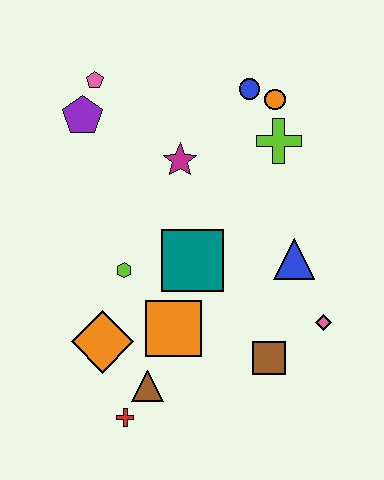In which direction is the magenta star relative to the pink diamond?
The magenta star is above the pink diamond.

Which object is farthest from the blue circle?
The red cross is farthest from the blue circle.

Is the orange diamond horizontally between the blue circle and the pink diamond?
No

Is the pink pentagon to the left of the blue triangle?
Yes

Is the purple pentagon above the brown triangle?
Yes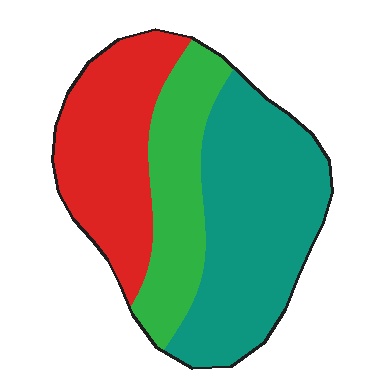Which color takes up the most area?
Teal, at roughly 45%.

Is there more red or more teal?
Teal.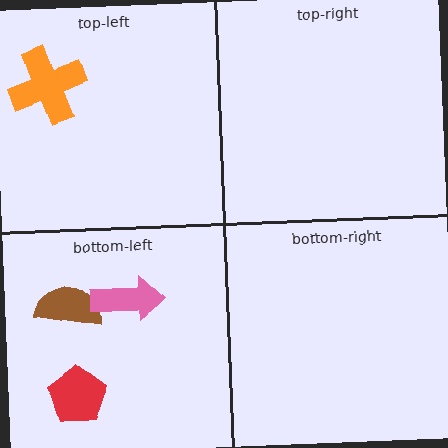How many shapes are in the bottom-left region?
4.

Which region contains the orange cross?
The top-left region.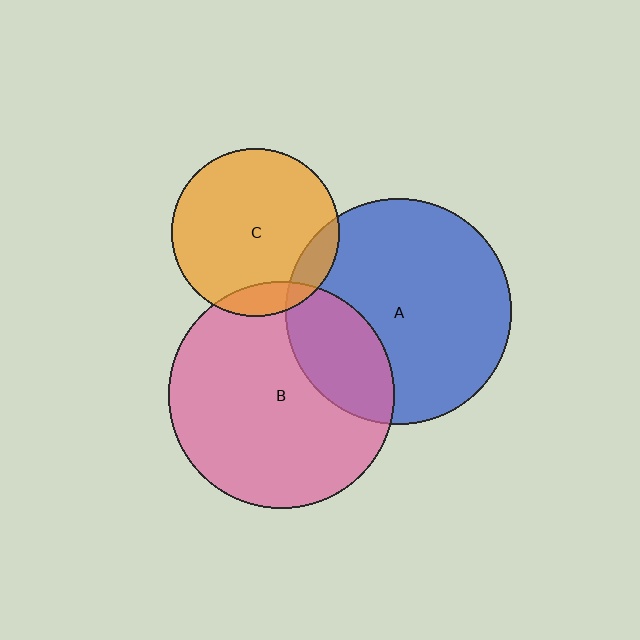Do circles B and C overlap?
Yes.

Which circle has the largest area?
Circle B (pink).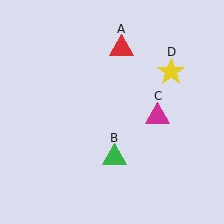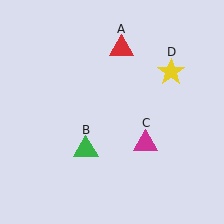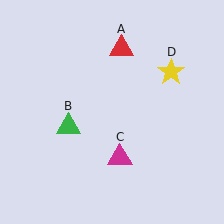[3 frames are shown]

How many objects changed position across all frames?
2 objects changed position: green triangle (object B), magenta triangle (object C).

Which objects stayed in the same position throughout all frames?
Red triangle (object A) and yellow star (object D) remained stationary.